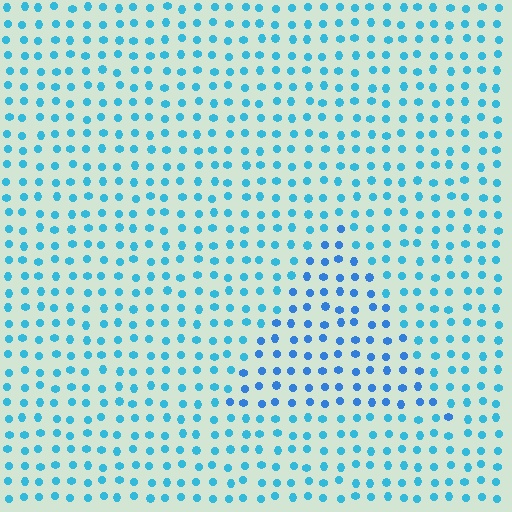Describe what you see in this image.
The image is filled with small cyan elements in a uniform arrangement. A triangle-shaped region is visible where the elements are tinted to a slightly different hue, forming a subtle color boundary.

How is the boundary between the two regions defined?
The boundary is defined purely by a slight shift in hue (about 22 degrees). Spacing, size, and orientation are identical on both sides.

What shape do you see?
I see a triangle.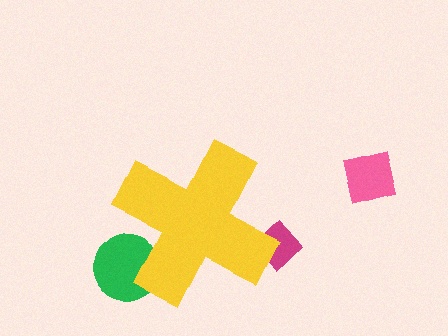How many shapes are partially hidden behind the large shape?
2 shapes are partially hidden.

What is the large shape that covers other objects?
A yellow cross.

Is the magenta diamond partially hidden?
Yes, the magenta diamond is partially hidden behind the yellow cross.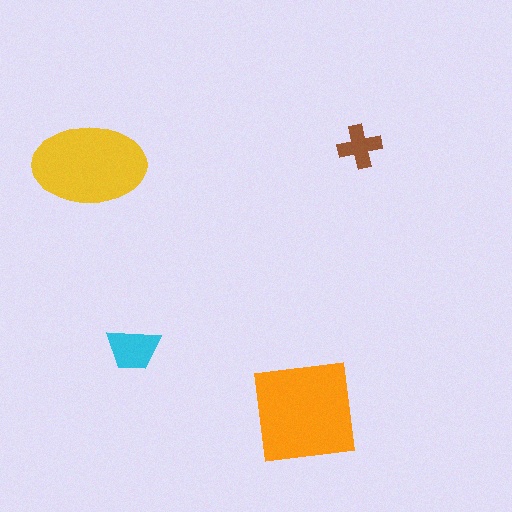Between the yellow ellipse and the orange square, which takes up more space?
The orange square.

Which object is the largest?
The orange square.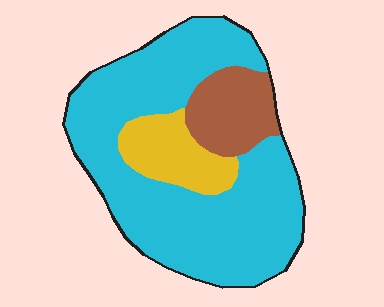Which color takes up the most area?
Cyan, at roughly 70%.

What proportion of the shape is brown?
Brown takes up about one eighth (1/8) of the shape.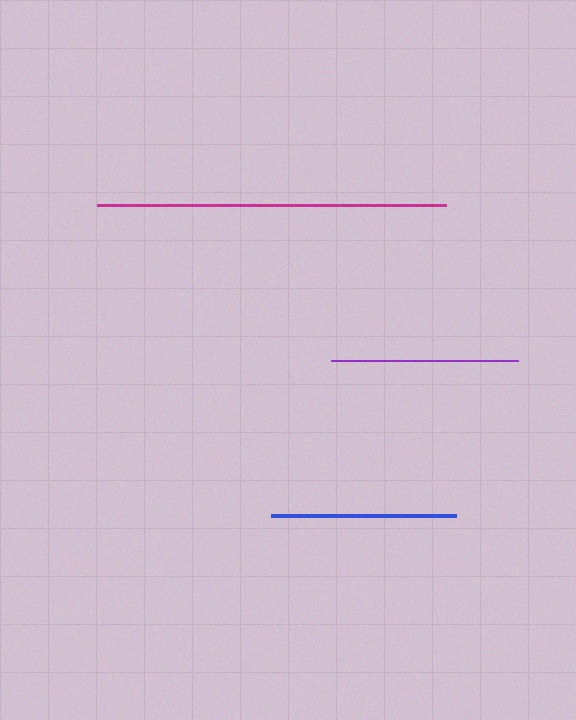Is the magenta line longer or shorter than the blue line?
The magenta line is longer than the blue line.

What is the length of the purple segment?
The purple segment is approximately 187 pixels long.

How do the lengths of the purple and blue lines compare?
The purple and blue lines are approximately the same length.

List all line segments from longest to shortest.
From longest to shortest: magenta, purple, blue.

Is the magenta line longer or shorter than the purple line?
The magenta line is longer than the purple line.